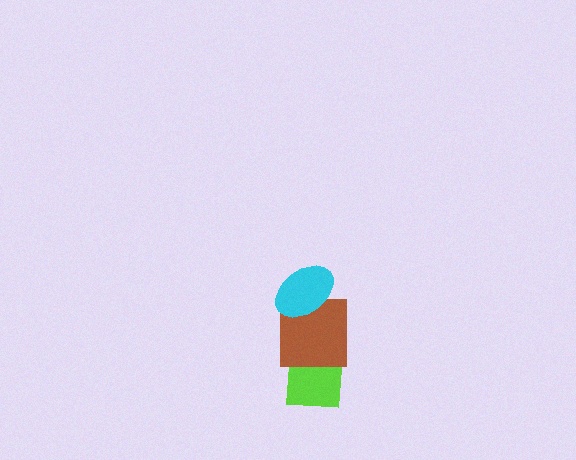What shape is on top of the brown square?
The cyan ellipse is on top of the brown square.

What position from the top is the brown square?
The brown square is 2nd from the top.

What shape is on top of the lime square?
The brown square is on top of the lime square.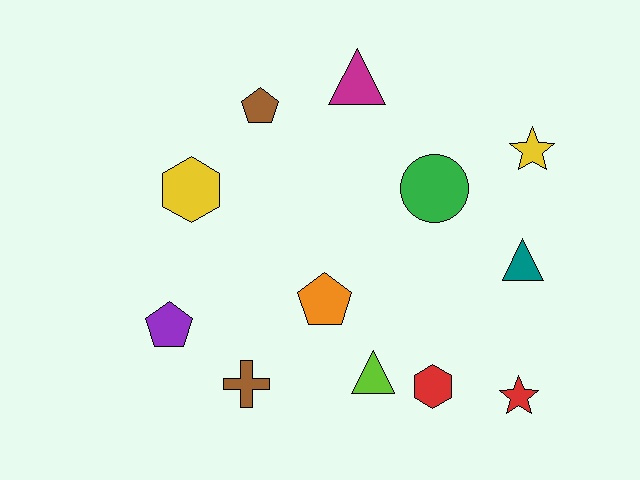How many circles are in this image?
There is 1 circle.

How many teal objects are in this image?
There is 1 teal object.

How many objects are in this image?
There are 12 objects.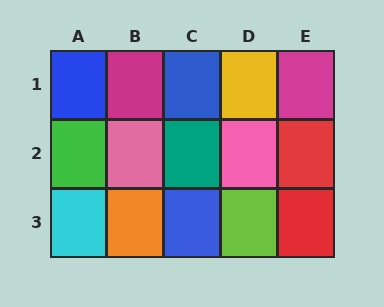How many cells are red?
2 cells are red.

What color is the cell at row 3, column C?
Blue.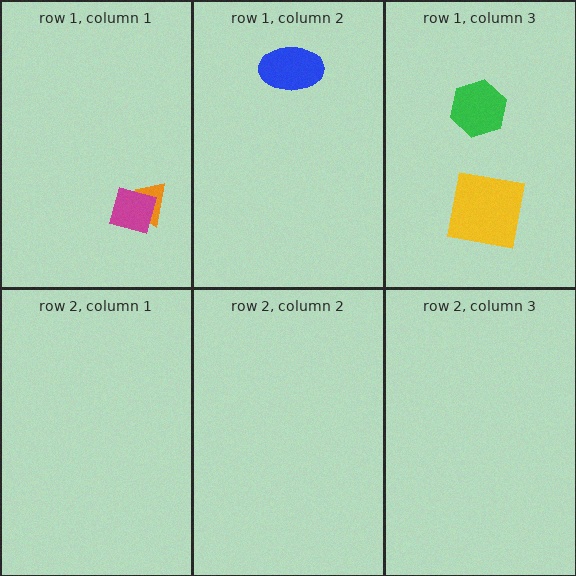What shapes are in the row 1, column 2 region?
The blue ellipse.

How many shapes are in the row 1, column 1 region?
2.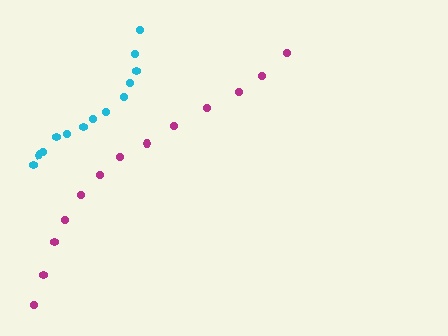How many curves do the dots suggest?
There are 2 distinct paths.